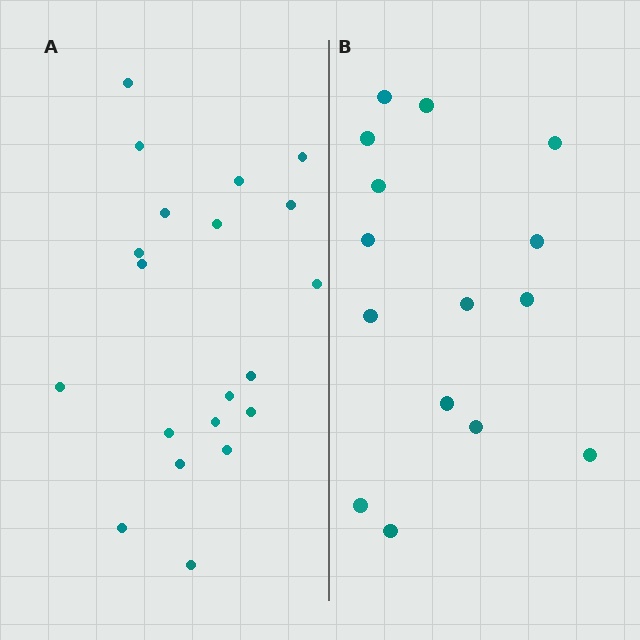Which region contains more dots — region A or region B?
Region A (the left region) has more dots.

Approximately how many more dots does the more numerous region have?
Region A has about 5 more dots than region B.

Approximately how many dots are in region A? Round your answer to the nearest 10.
About 20 dots.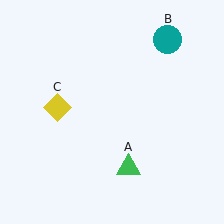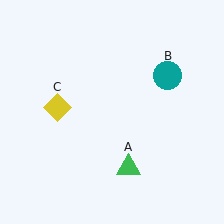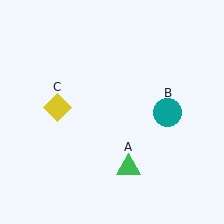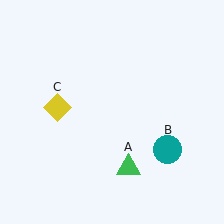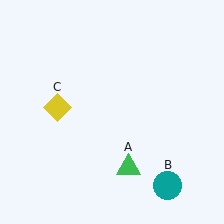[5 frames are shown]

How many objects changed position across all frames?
1 object changed position: teal circle (object B).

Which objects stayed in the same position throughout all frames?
Green triangle (object A) and yellow diamond (object C) remained stationary.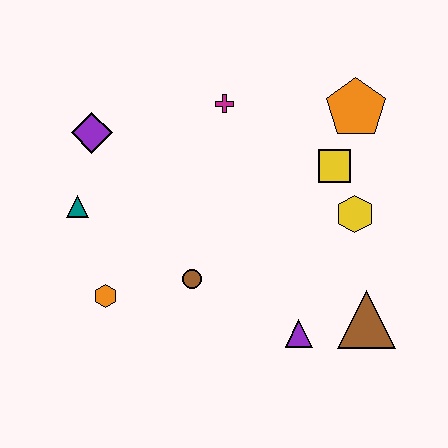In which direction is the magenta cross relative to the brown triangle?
The magenta cross is above the brown triangle.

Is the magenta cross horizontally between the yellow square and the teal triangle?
Yes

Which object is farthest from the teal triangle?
The brown triangle is farthest from the teal triangle.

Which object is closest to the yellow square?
The yellow hexagon is closest to the yellow square.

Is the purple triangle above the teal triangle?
No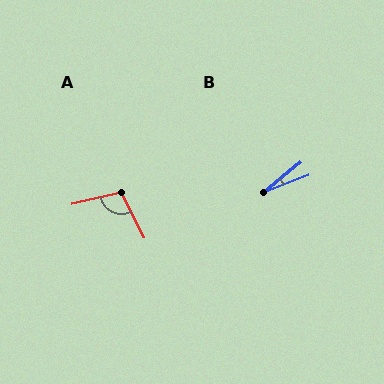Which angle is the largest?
A, at approximately 103 degrees.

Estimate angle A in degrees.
Approximately 103 degrees.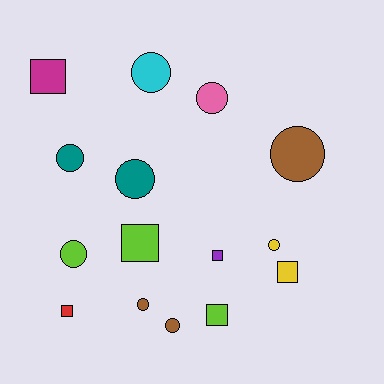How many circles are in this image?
There are 9 circles.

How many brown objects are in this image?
There are 3 brown objects.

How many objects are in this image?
There are 15 objects.